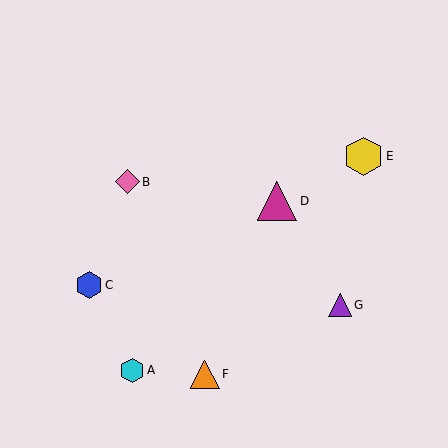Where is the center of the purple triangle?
The center of the purple triangle is at (340, 305).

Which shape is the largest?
The magenta triangle (labeled D) is the largest.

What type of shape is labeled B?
Shape B is a pink diamond.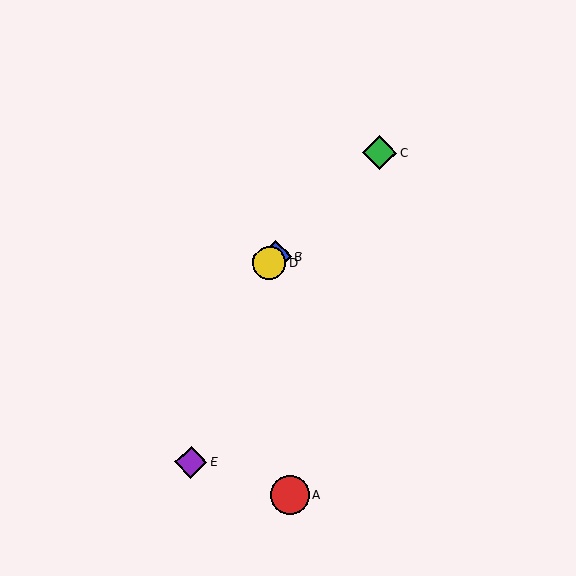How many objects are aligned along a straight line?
3 objects (B, C, D) are aligned along a straight line.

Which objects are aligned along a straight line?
Objects B, C, D are aligned along a straight line.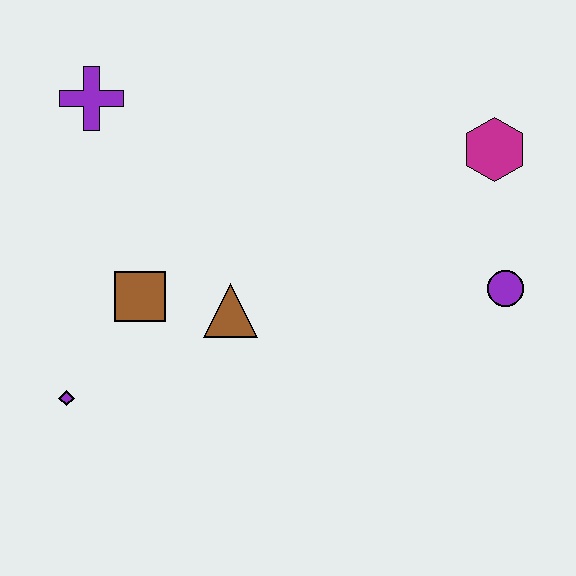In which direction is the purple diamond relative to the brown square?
The purple diamond is below the brown square.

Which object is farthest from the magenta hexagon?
The purple diamond is farthest from the magenta hexagon.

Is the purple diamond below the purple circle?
Yes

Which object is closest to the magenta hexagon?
The purple circle is closest to the magenta hexagon.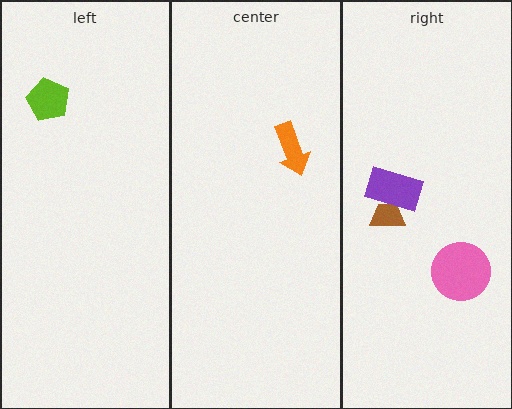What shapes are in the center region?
The orange arrow.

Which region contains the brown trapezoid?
The right region.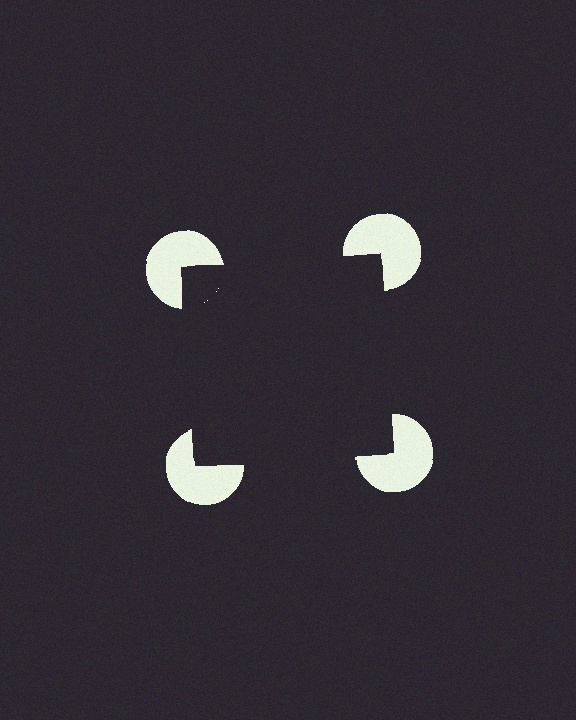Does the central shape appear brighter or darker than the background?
It typically appears slightly darker than the background, even though no actual brightness change is drawn.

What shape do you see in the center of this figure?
An illusory square — its edges are inferred from the aligned wedge cuts in the pac-man discs, not physically drawn.